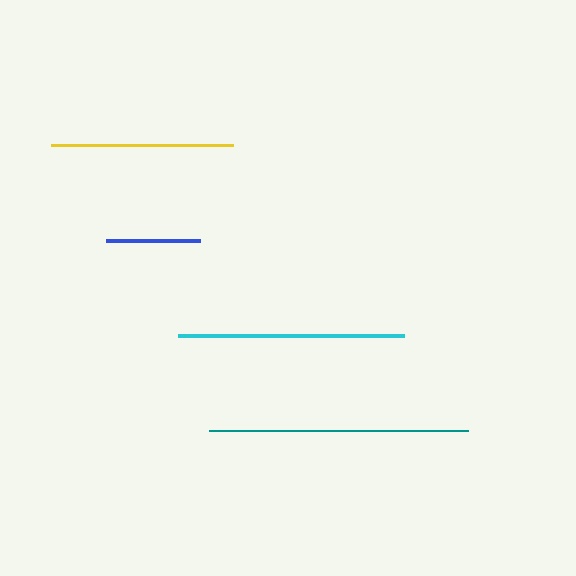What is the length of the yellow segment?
The yellow segment is approximately 182 pixels long.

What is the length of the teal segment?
The teal segment is approximately 258 pixels long.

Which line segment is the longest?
The teal line is the longest at approximately 258 pixels.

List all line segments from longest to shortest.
From longest to shortest: teal, cyan, yellow, blue.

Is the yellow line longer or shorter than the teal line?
The teal line is longer than the yellow line.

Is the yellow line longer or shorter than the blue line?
The yellow line is longer than the blue line.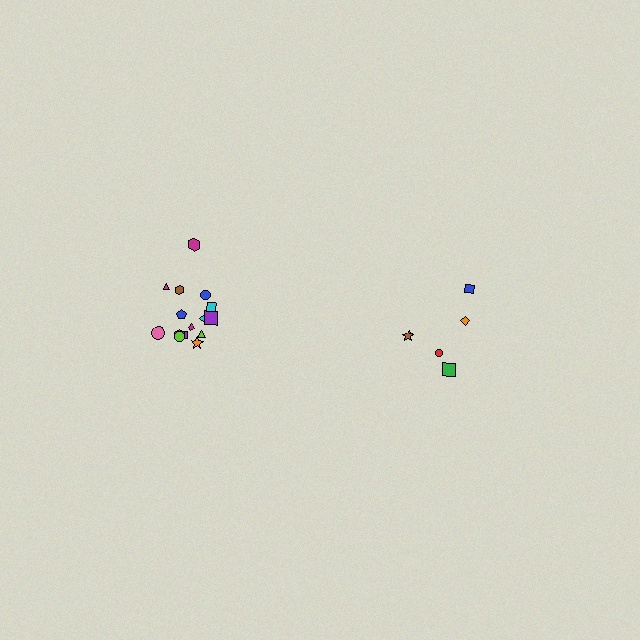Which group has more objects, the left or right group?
The left group.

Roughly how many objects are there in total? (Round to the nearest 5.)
Roughly 20 objects in total.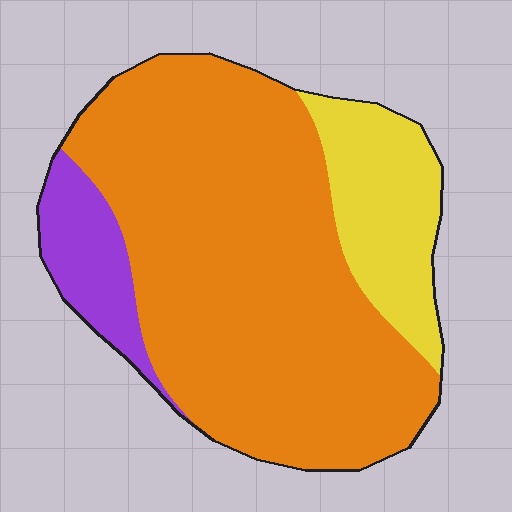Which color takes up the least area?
Purple, at roughly 10%.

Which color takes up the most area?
Orange, at roughly 70%.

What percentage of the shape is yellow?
Yellow takes up about one sixth (1/6) of the shape.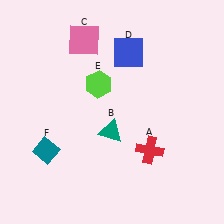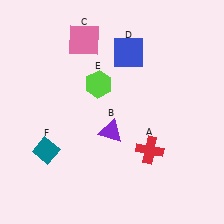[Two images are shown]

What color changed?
The triangle (B) changed from teal in Image 1 to purple in Image 2.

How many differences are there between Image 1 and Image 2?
There is 1 difference between the two images.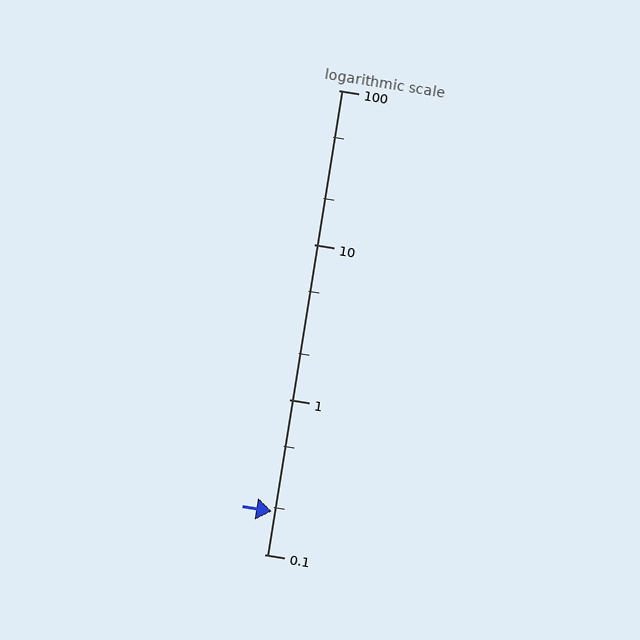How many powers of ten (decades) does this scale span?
The scale spans 3 decades, from 0.1 to 100.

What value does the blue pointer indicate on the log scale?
The pointer indicates approximately 0.19.